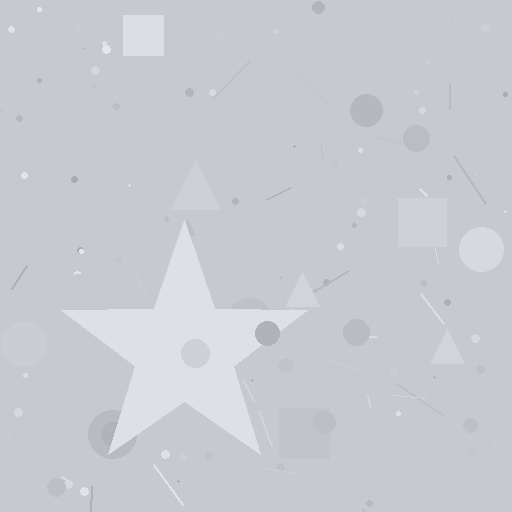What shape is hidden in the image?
A star is hidden in the image.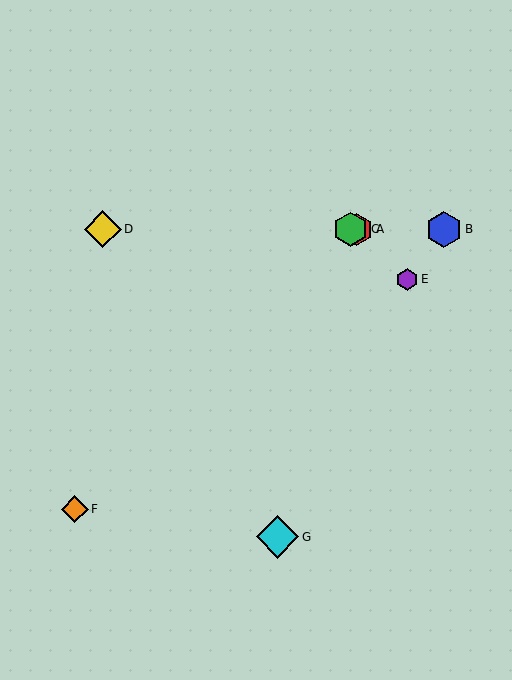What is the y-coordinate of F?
Object F is at y≈509.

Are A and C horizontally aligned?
Yes, both are at y≈229.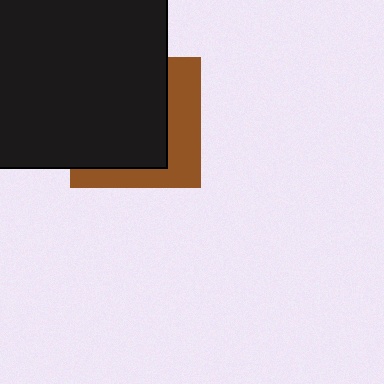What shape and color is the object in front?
The object in front is a black square.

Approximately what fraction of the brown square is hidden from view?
Roughly 64% of the brown square is hidden behind the black square.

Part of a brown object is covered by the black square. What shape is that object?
It is a square.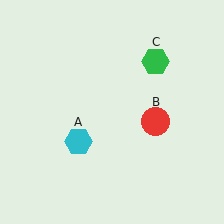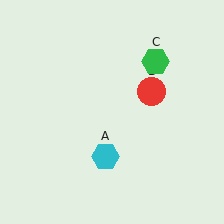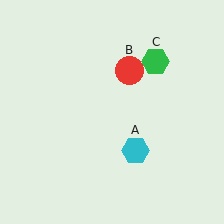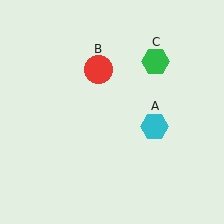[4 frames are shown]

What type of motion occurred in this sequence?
The cyan hexagon (object A), red circle (object B) rotated counterclockwise around the center of the scene.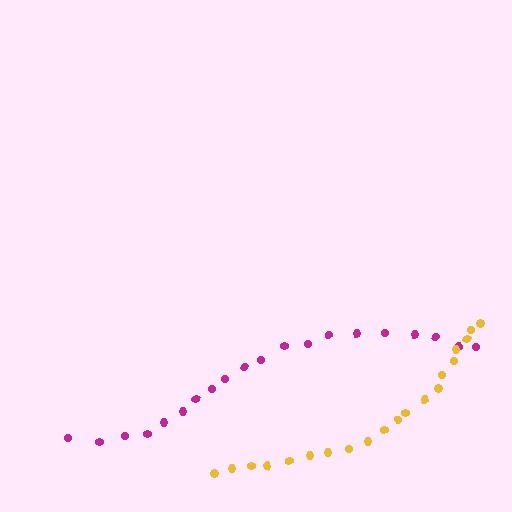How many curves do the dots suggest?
There are 2 distinct paths.